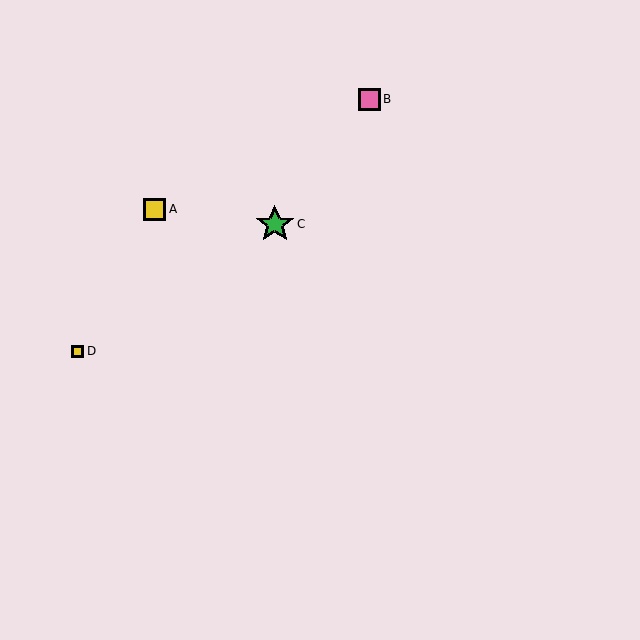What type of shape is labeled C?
Shape C is a green star.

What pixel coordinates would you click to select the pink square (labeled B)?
Click at (369, 99) to select the pink square B.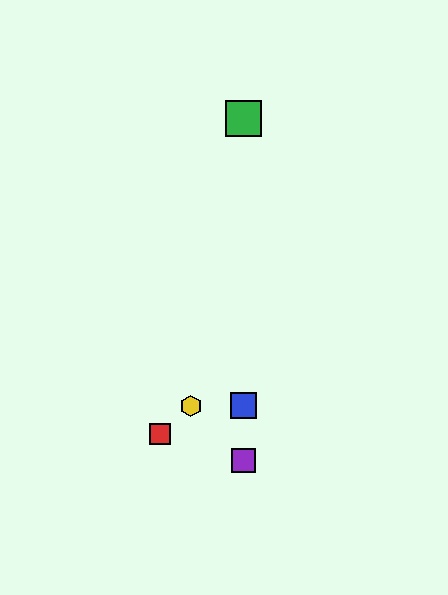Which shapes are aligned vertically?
The blue square, the green square, the purple square are aligned vertically.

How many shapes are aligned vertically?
3 shapes (the blue square, the green square, the purple square) are aligned vertically.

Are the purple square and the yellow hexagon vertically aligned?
No, the purple square is at x≈244 and the yellow hexagon is at x≈191.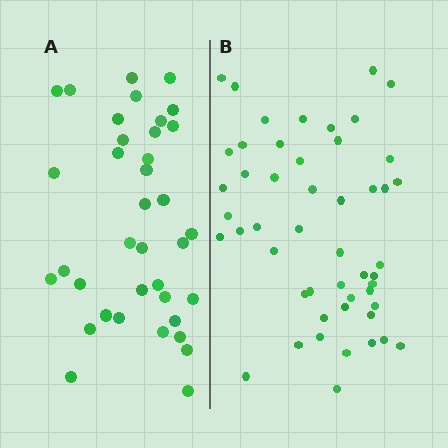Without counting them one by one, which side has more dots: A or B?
Region B (the right region) has more dots.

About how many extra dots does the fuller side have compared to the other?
Region B has approximately 15 more dots than region A.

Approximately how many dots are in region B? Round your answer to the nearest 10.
About 50 dots.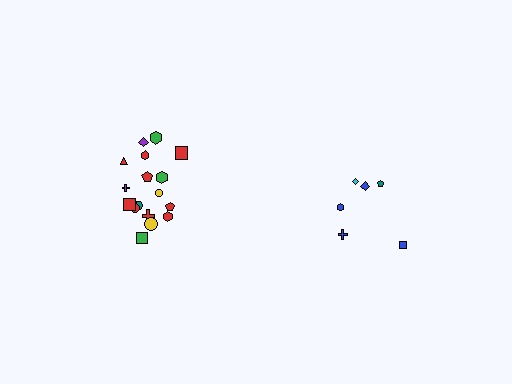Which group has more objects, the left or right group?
The left group.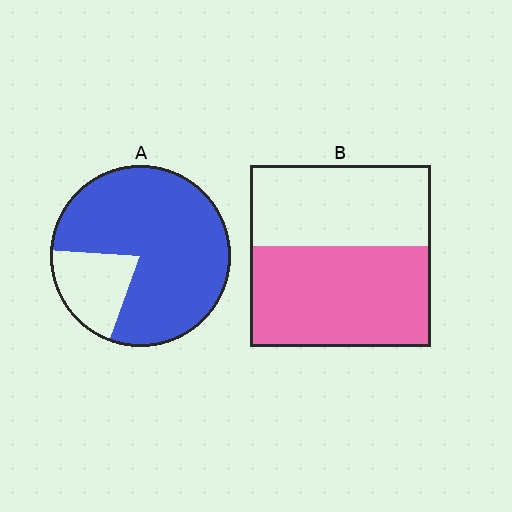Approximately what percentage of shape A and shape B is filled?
A is approximately 80% and B is approximately 55%.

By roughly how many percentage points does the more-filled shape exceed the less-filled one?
By roughly 25 percentage points (A over B).